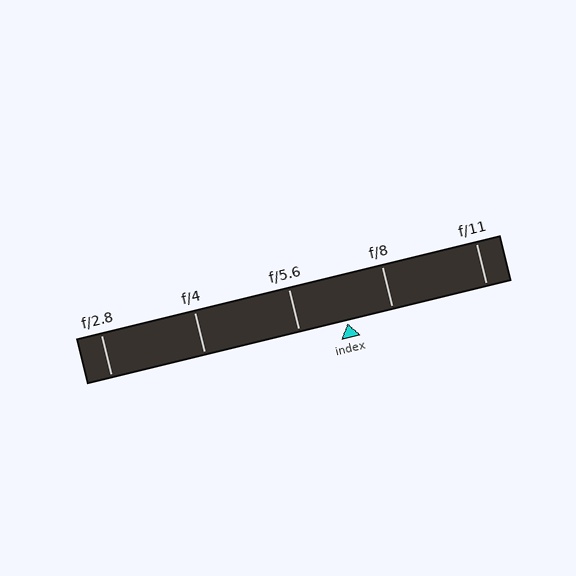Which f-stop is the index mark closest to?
The index mark is closest to f/8.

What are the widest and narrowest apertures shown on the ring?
The widest aperture shown is f/2.8 and the narrowest is f/11.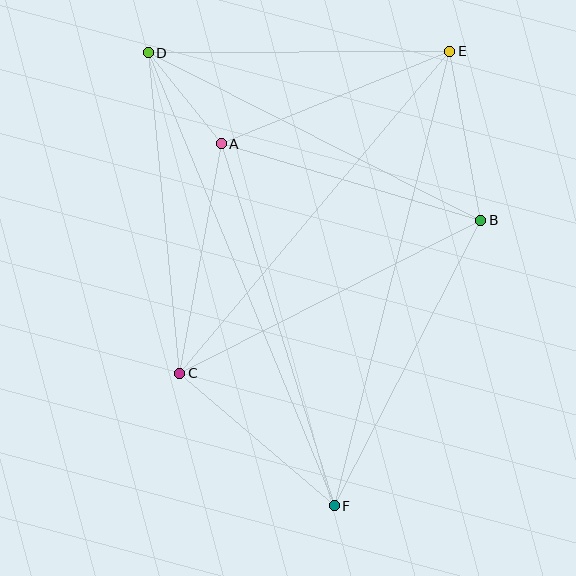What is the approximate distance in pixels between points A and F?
The distance between A and F is approximately 379 pixels.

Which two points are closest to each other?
Points A and D are closest to each other.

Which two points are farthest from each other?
Points D and F are farthest from each other.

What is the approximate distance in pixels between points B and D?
The distance between B and D is approximately 372 pixels.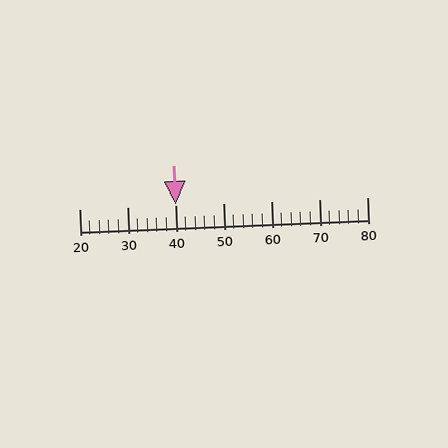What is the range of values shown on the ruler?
The ruler shows values from 20 to 80.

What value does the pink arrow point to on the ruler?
The pink arrow points to approximately 40.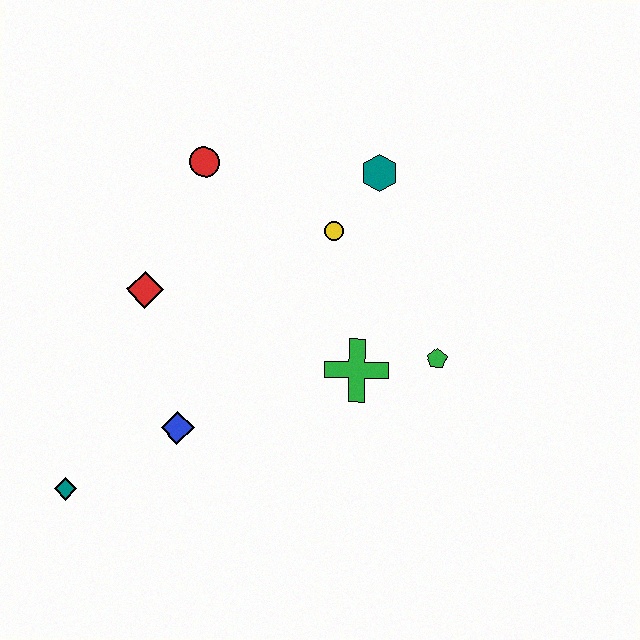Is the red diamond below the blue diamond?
No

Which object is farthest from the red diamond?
The green pentagon is farthest from the red diamond.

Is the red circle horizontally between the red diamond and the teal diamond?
No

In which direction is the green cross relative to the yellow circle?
The green cross is below the yellow circle.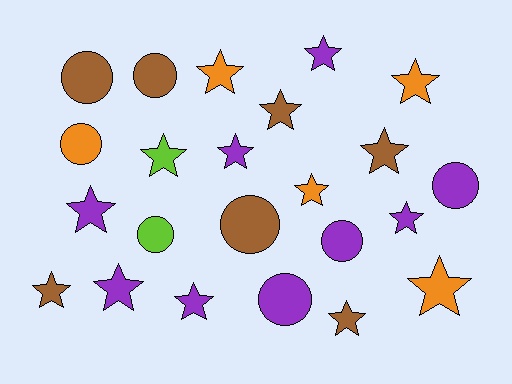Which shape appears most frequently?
Star, with 15 objects.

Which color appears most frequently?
Purple, with 9 objects.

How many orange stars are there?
There are 4 orange stars.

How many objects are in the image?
There are 23 objects.